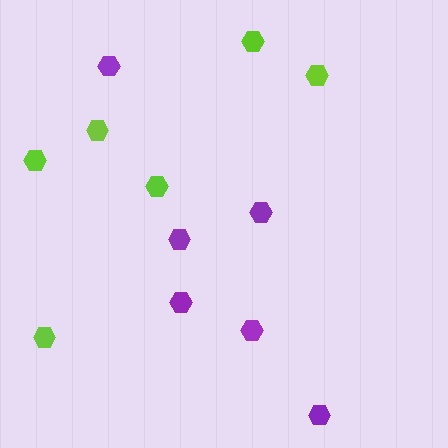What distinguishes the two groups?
There are 2 groups: one group of lime hexagons (6) and one group of purple hexagons (6).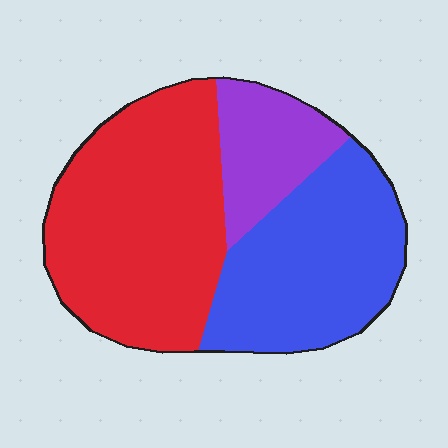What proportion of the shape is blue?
Blue covers about 35% of the shape.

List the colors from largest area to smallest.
From largest to smallest: red, blue, purple.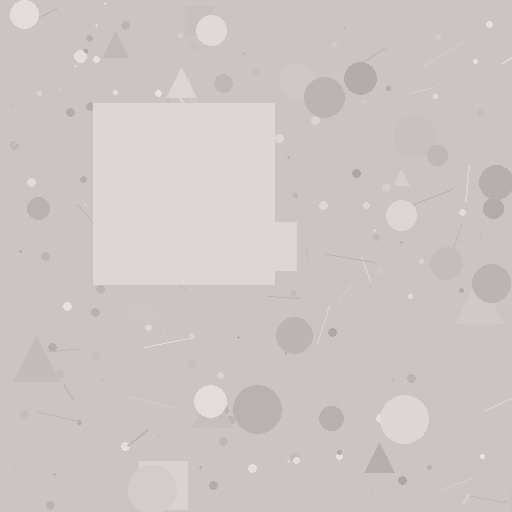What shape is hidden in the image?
A square is hidden in the image.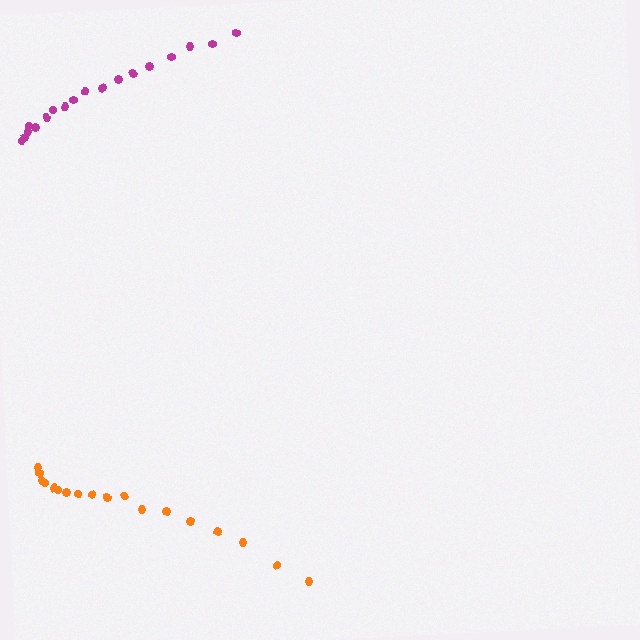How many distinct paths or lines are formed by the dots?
There are 2 distinct paths.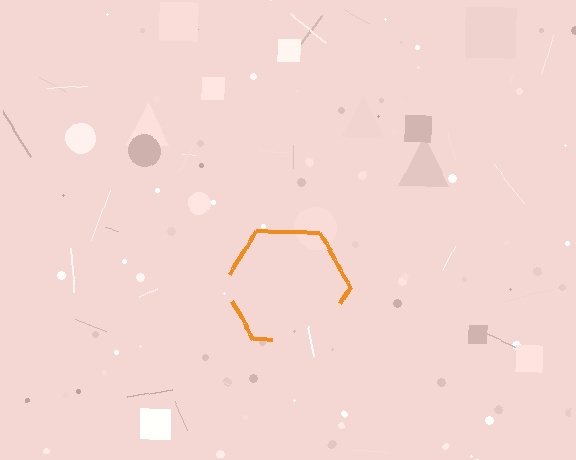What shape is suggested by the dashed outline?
The dashed outline suggests a hexagon.